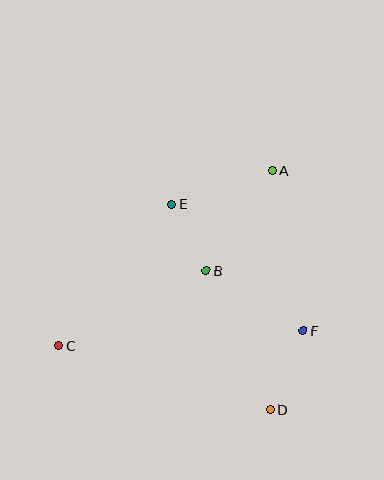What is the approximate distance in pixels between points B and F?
The distance between B and F is approximately 114 pixels.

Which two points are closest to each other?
Points B and E are closest to each other.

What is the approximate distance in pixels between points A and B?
The distance between A and B is approximately 120 pixels.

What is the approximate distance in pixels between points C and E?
The distance between C and E is approximately 181 pixels.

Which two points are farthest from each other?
Points A and C are farthest from each other.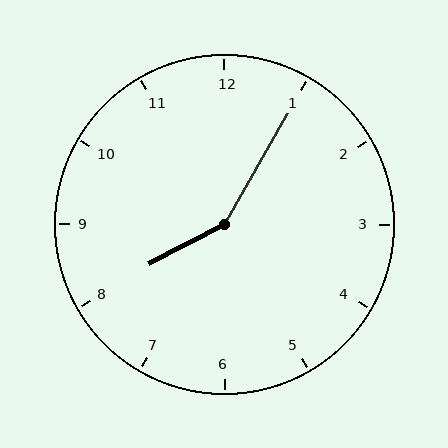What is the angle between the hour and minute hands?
Approximately 148 degrees.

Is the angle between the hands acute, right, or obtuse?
It is obtuse.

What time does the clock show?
8:05.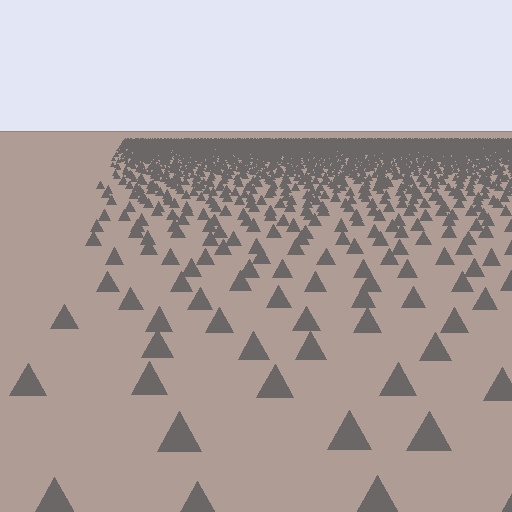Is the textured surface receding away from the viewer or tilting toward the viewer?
The surface is receding away from the viewer. Texture elements get smaller and denser toward the top.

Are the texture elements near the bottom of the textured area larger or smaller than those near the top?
Larger. Near the bottom, elements are closer to the viewer and appear at a bigger on-screen size.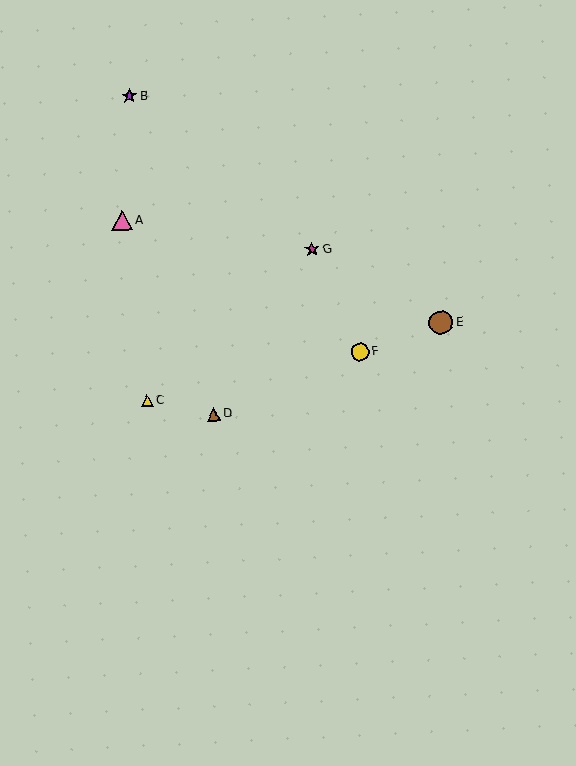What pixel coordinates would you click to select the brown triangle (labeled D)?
Click at (214, 414) to select the brown triangle D.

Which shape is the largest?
The brown circle (labeled E) is the largest.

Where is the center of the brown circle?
The center of the brown circle is at (441, 322).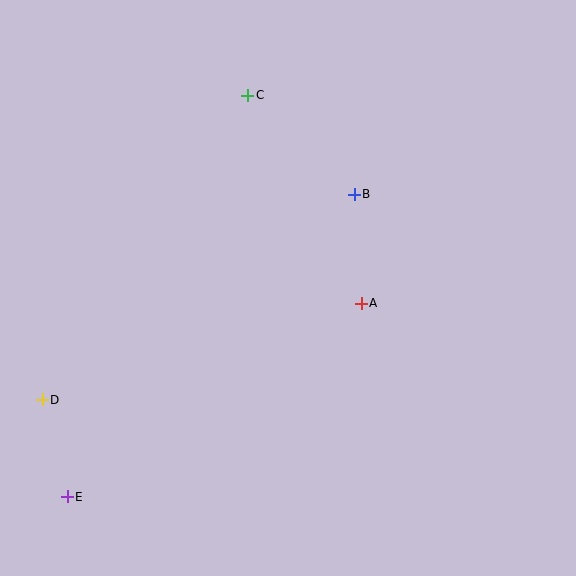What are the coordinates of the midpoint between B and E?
The midpoint between B and E is at (211, 345).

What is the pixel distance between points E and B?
The distance between E and B is 417 pixels.